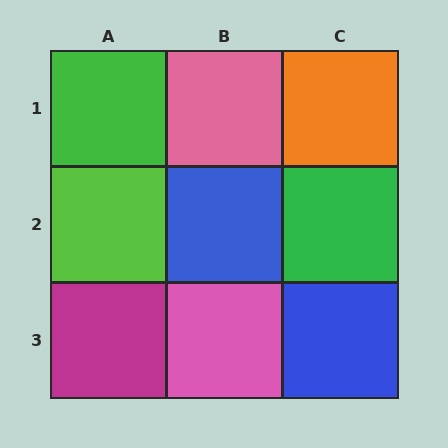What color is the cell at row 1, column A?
Green.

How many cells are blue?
2 cells are blue.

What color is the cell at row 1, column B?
Pink.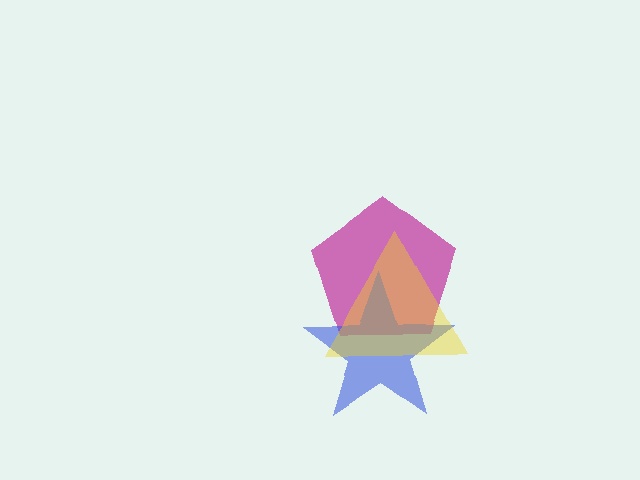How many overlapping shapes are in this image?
There are 3 overlapping shapes in the image.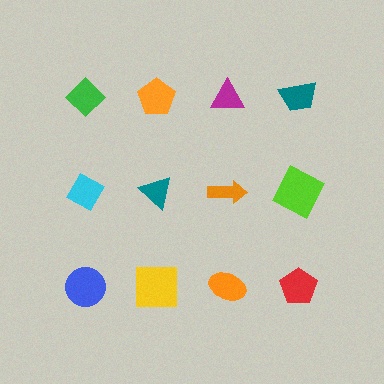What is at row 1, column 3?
A magenta triangle.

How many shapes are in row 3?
4 shapes.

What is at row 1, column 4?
A teal trapezoid.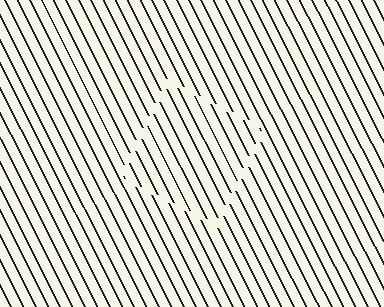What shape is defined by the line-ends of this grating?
An illusory square. The interior of the shape contains the same grating, shifted by half a period — the contour is defined by the phase discontinuity where line-ends from the inner and outer gratings abut.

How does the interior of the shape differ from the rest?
The interior of the shape contains the same grating, shifted by half a period — the contour is defined by the phase discontinuity where line-ends from the inner and outer gratings abut.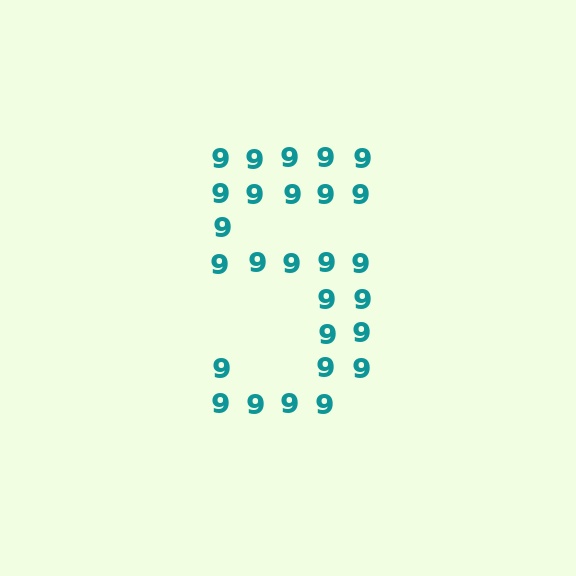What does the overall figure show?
The overall figure shows the digit 5.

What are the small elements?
The small elements are digit 9's.